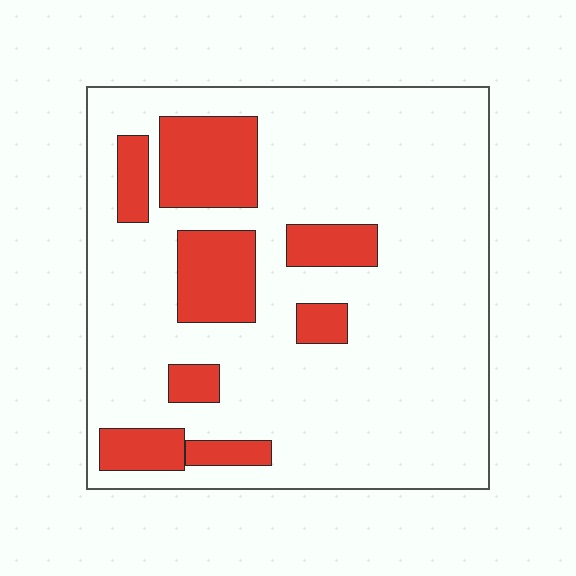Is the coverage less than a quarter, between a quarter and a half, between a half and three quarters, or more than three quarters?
Less than a quarter.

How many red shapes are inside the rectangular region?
8.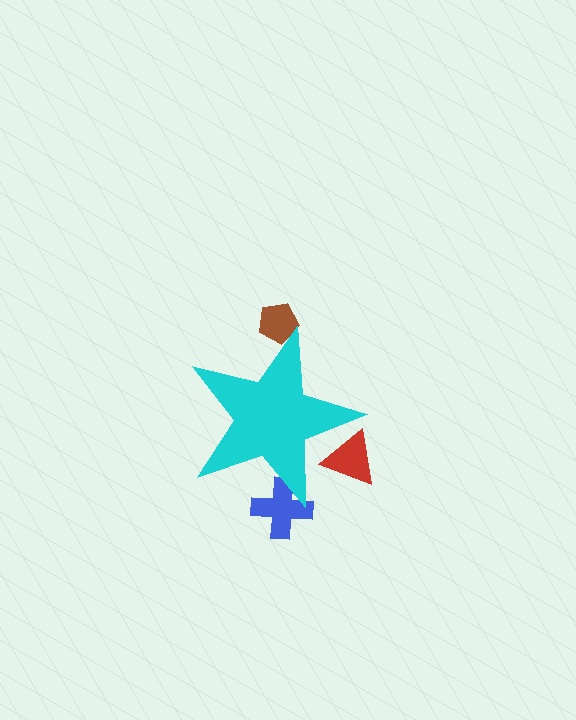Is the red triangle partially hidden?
Yes, the red triangle is partially hidden behind the cyan star.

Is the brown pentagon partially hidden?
Yes, the brown pentagon is partially hidden behind the cyan star.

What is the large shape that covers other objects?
A cyan star.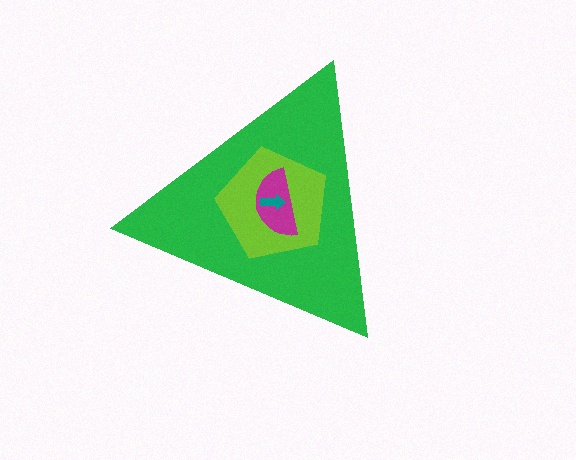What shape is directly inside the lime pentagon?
The magenta semicircle.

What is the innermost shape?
The teal arrow.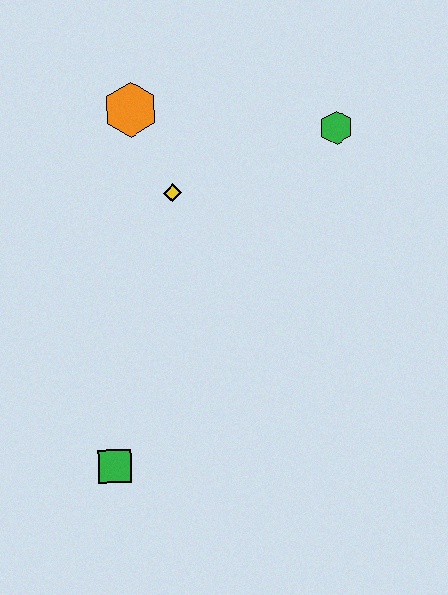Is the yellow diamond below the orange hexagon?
Yes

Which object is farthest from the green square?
The green hexagon is farthest from the green square.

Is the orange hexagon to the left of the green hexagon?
Yes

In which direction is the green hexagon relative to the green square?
The green hexagon is above the green square.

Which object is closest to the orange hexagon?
The yellow diamond is closest to the orange hexagon.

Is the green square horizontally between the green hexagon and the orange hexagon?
No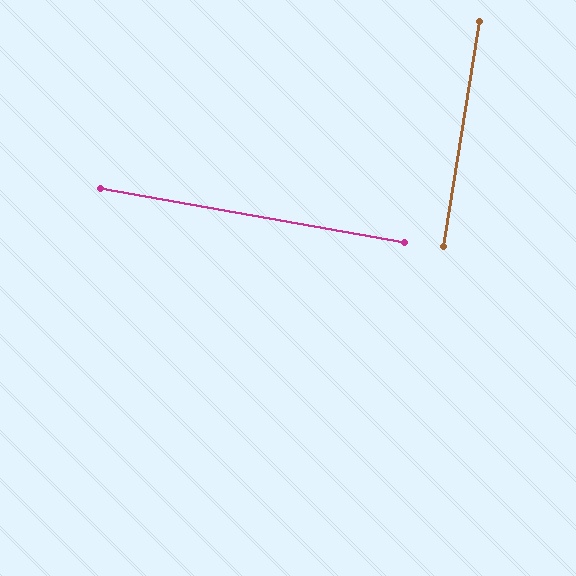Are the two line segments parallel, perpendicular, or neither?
Perpendicular — they meet at approximately 89°.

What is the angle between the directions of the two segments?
Approximately 89 degrees.